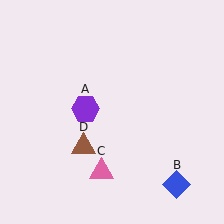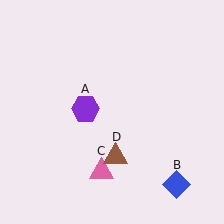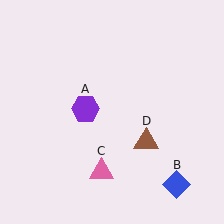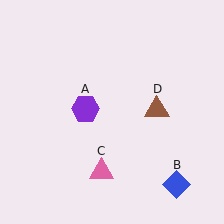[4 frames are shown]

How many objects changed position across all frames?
1 object changed position: brown triangle (object D).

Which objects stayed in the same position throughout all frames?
Purple hexagon (object A) and blue diamond (object B) and pink triangle (object C) remained stationary.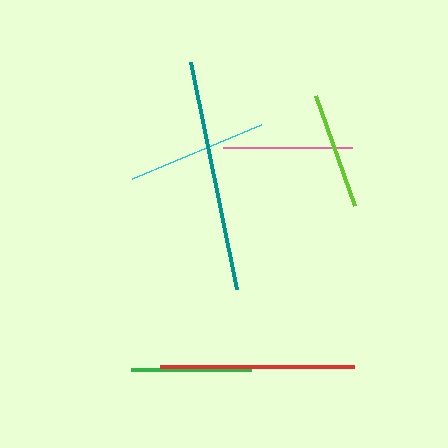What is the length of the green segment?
The green segment is approximately 120 pixels long.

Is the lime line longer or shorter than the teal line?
The teal line is longer than the lime line.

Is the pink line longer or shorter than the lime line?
The pink line is longer than the lime line.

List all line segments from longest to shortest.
From longest to shortest: teal, red, cyan, pink, green, lime.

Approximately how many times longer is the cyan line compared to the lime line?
The cyan line is approximately 1.2 times the length of the lime line.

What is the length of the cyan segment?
The cyan segment is approximately 140 pixels long.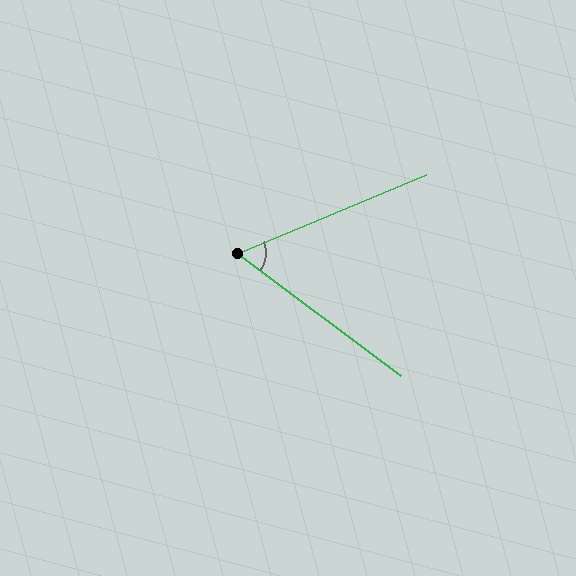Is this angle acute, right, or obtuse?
It is acute.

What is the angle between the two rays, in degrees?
Approximately 59 degrees.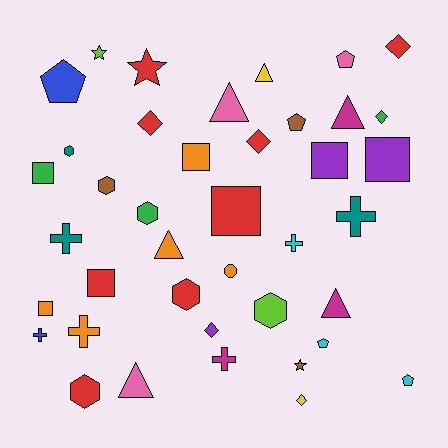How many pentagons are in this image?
There are 5 pentagons.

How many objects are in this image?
There are 40 objects.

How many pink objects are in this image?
There are 3 pink objects.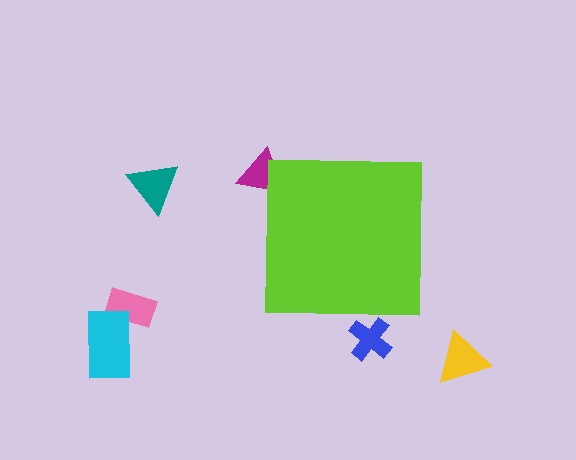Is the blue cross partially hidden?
Yes, the blue cross is partially hidden behind the lime square.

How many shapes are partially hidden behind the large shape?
2 shapes are partially hidden.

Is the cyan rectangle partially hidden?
No, the cyan rectangle is fully visible.